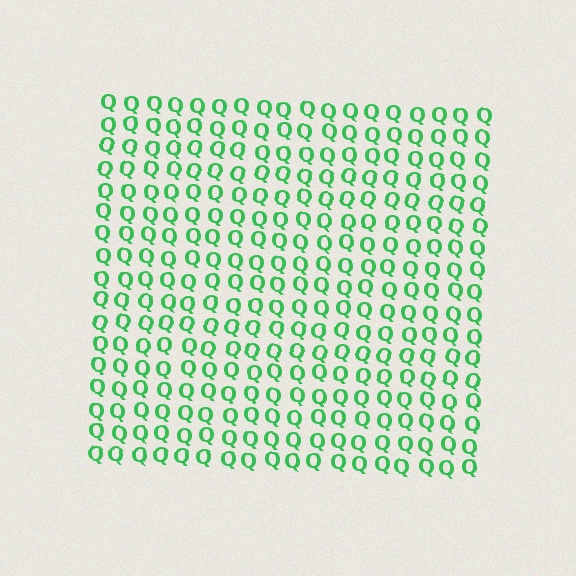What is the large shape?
The large shape is a square.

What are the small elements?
The small elements are letter Q's.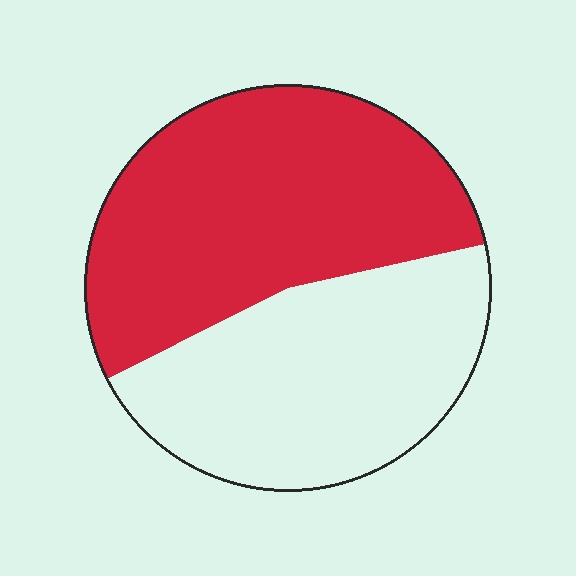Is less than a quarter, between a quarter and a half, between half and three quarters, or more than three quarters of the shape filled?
Between half and three quarters.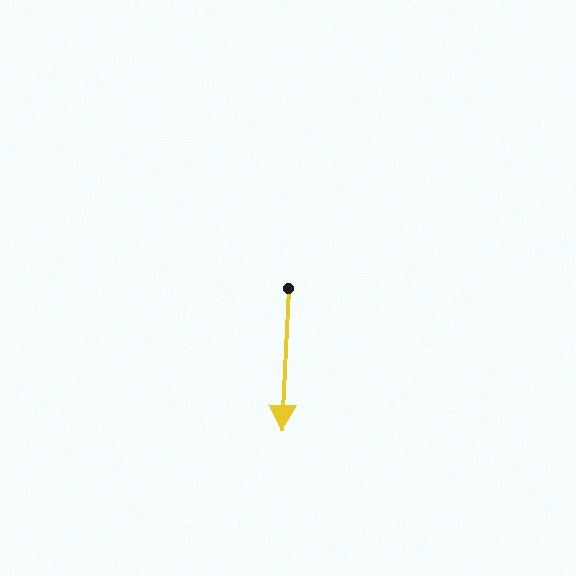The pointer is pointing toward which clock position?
Roughly 6 o'clock.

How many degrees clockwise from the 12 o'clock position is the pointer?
Approximately 183 degrees.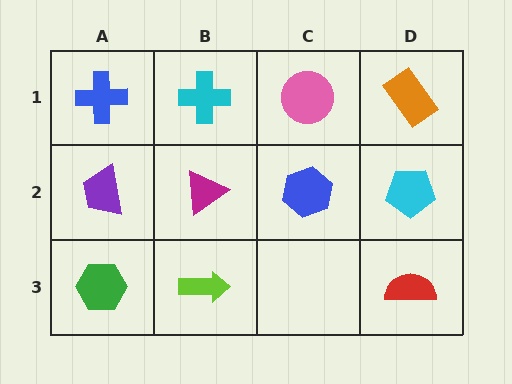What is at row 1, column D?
An orange rectangle.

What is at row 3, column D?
A red semicircle.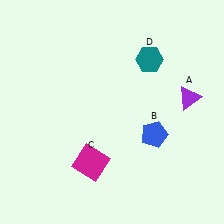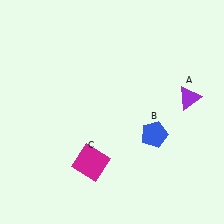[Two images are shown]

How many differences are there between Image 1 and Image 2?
There is 1 difference between the two images.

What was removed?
The teal hexagon (D) was removed in Image 2.